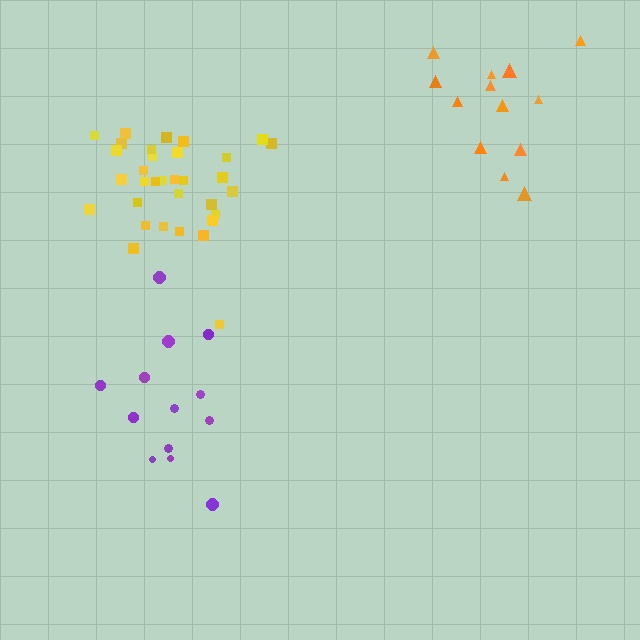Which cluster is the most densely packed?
Yellow.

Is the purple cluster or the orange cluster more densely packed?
Orange.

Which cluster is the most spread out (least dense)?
Purple.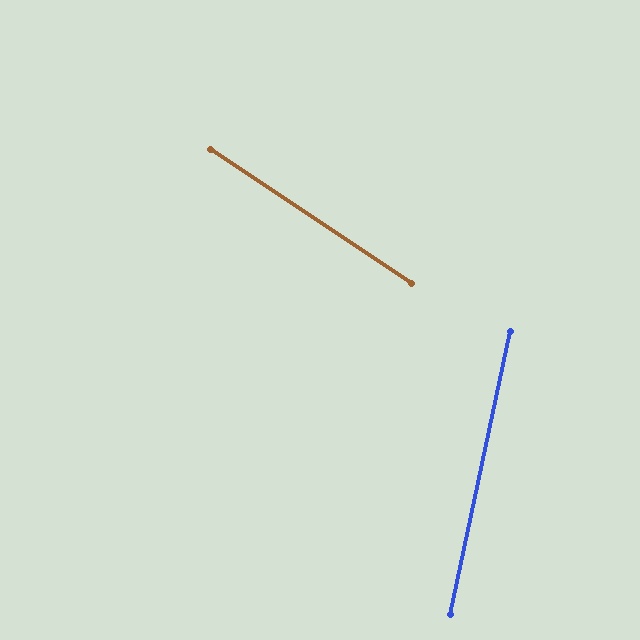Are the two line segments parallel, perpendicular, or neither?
Neither parallel nor perpendicular — they differ by about 68°.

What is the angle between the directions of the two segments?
Approximately 68 degrees.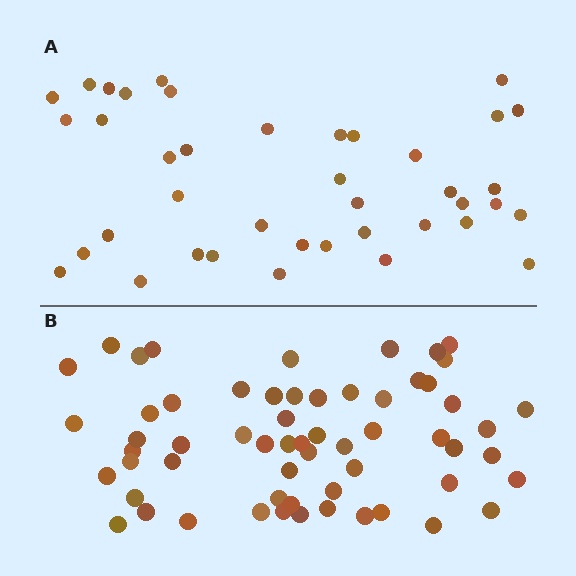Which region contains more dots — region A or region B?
Region B (the bottom region) has more dots.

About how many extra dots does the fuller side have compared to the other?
Region B has approximately 20 more dots than region A.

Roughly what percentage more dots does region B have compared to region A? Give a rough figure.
About 50% more.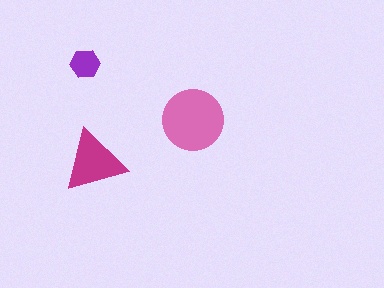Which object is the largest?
The pink circle.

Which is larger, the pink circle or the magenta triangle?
The pink circle.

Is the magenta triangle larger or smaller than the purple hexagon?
Larger.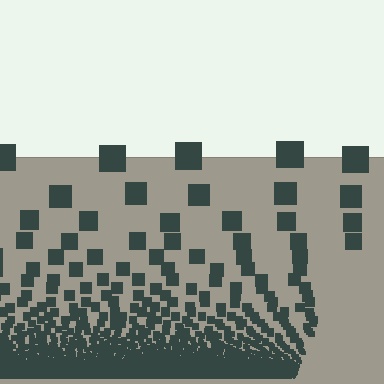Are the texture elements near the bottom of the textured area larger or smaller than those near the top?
Smaller. The gradient is inverted — elements near the bottom are smaller and denser.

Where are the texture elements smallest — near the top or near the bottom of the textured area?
Near the bottom.